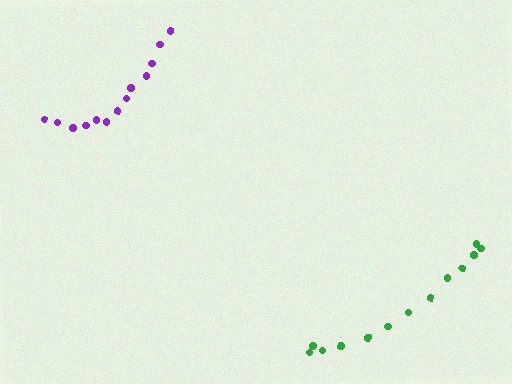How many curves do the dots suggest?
There are 2 distinct paths.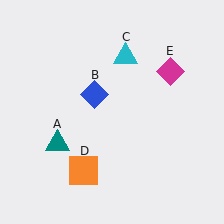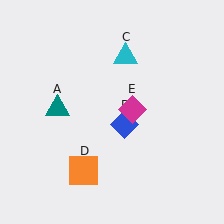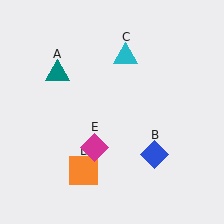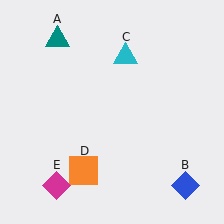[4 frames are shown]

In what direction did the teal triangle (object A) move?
The teal triangle (object A) moved up.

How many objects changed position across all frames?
3 objects changed position: teal triangle (object A), blue diamond (object B), magenta diamond (object E).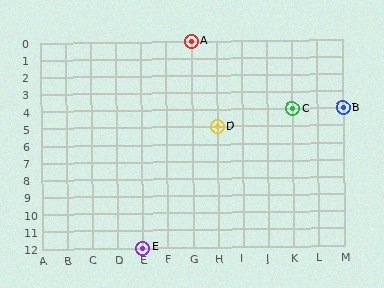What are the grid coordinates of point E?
Point E is at grid coordinates (E, 12).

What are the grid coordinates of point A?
Point A is at grid coordinates (G, 0).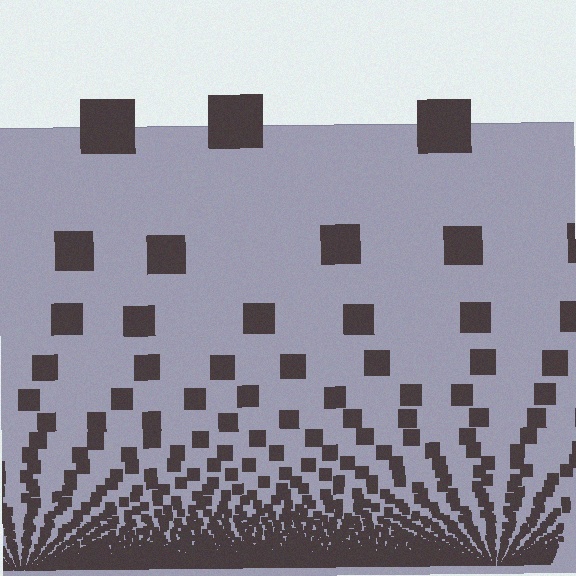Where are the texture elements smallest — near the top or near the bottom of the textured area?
Near the bottom.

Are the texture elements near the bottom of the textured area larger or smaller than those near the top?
Smaller. The gradient is inverted — elements near the bottom are smaller and denser.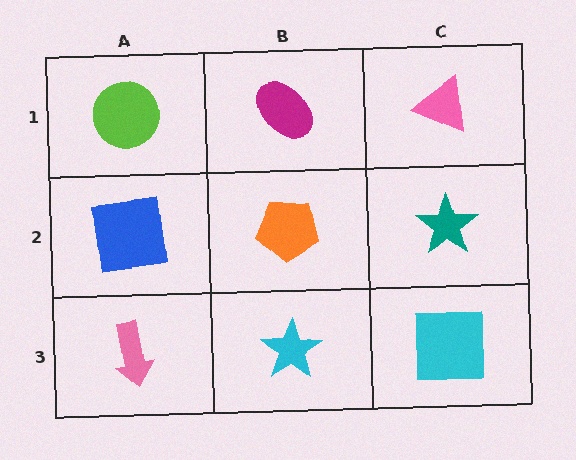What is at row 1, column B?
A magenta ellipse.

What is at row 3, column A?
A pink arrow.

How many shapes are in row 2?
3 shapes.